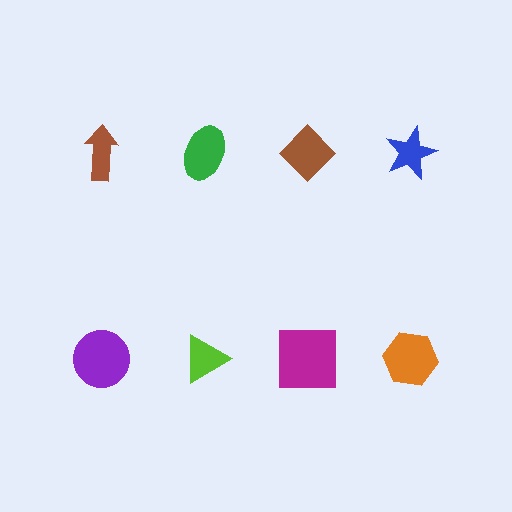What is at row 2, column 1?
A purple circle.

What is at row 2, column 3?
A magenta square.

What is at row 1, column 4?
A blue star.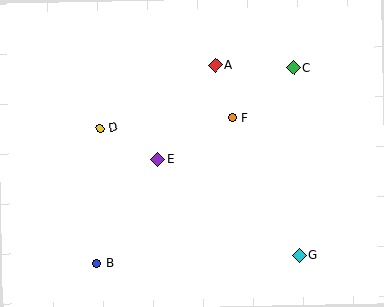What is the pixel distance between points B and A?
The distance between B and A is 231 pixels.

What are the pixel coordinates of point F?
Point F is at (233, 118).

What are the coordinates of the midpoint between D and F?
The midpoint between D and F is at (166, 123).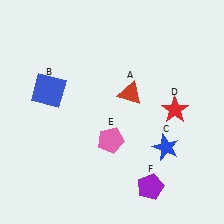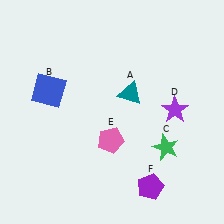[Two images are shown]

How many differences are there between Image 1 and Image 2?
There are 3 differences between the two images.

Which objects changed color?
A changed from red to teal. C changed from blue to green. D changed from red to purple.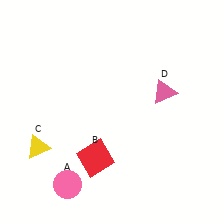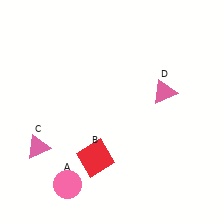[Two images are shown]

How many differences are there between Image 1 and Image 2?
There is 1 difference between the two images.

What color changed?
The triangle (C) changed from yellow in Image 1 to pink in Image 2.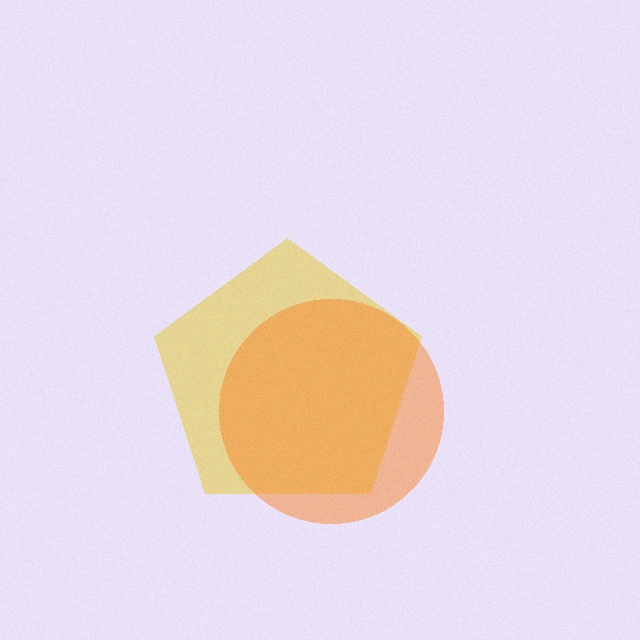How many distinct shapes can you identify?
There are 2 distinct shapes: a yellow pentagon, an orange circle.